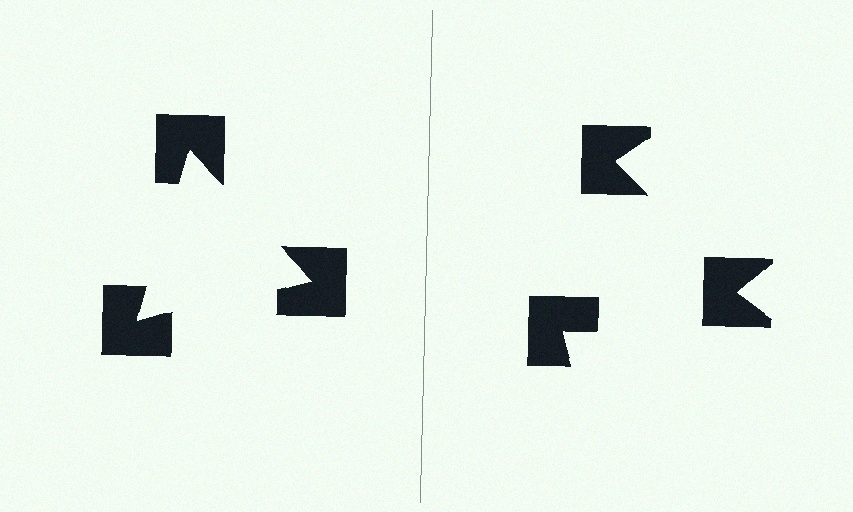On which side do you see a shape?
An illusory triangle appears on the left side. On the right side the wedge cuts are rotated, so no coherent shape forms.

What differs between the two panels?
The notched squares are positioned identically on both sides; only the wedge orientations differ. On the left they align to a triangle; on the right they are misaligned.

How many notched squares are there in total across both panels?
6 — 3 on each side.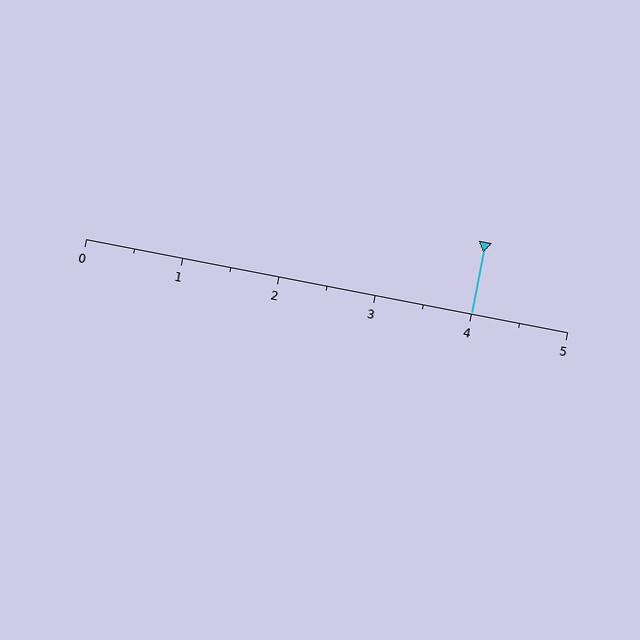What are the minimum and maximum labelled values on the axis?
The axis runs from 0 to 5.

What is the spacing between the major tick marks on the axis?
The major ticks are spaced 1 apart.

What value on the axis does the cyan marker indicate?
The marker indicates approximately 4.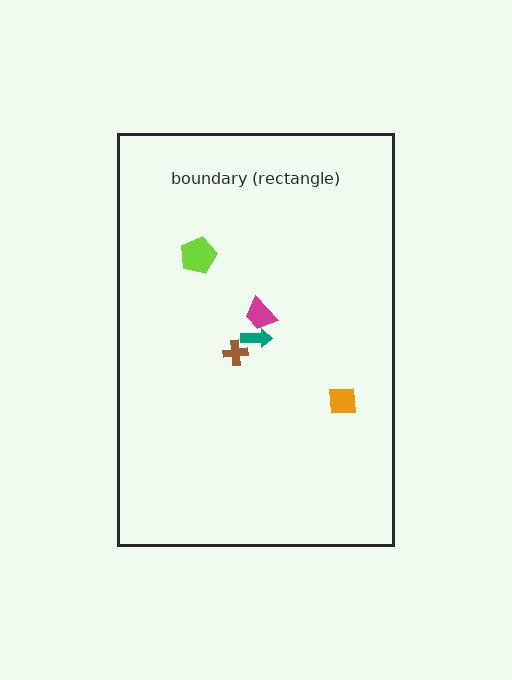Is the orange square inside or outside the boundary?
Inside.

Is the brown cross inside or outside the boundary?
Inside.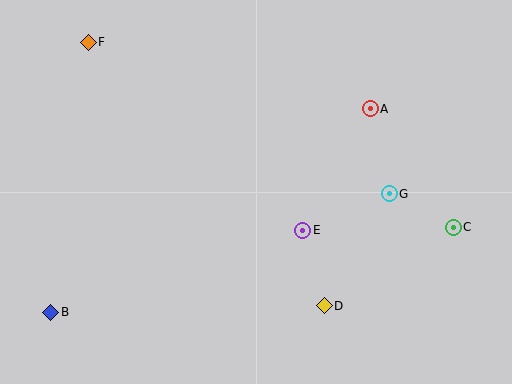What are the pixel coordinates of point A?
Point A is at (370, 109).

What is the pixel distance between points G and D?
The distance between G and D is 129 pixels.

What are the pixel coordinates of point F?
Point F is at (88, 42).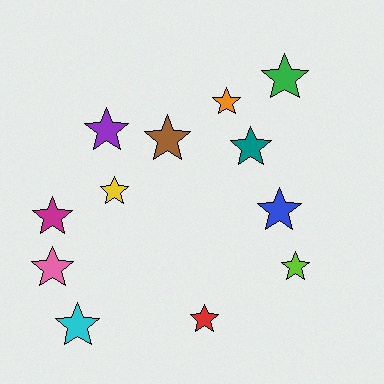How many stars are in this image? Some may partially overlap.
There are 12 stars.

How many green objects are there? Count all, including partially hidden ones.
There is 1 green object.